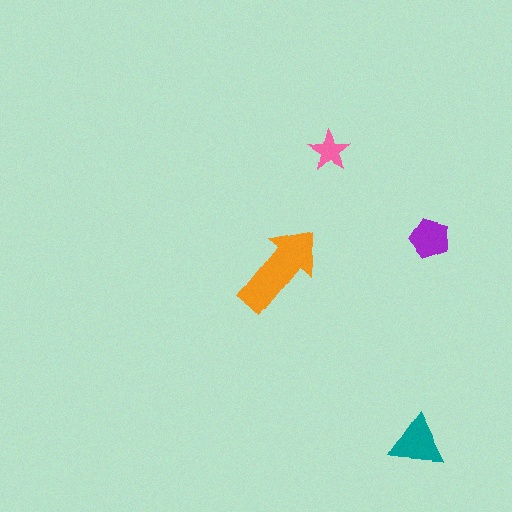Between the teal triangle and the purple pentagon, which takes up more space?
The teal triangle.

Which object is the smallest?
The pink star.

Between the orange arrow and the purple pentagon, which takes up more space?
The orange arrow.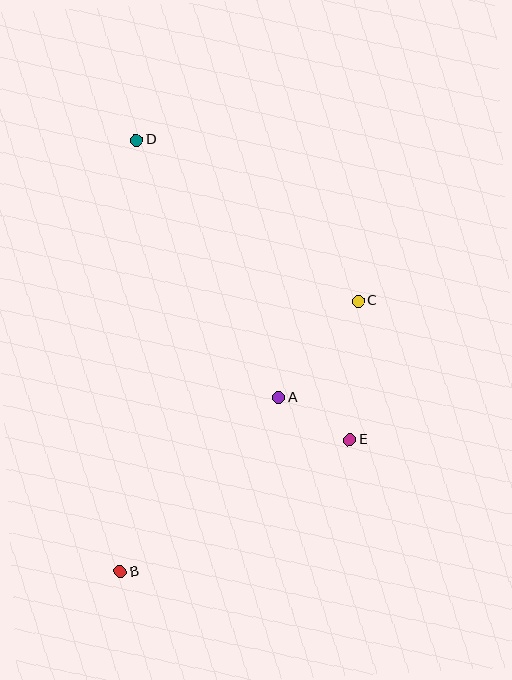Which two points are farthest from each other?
Points B and D are farthest from each other.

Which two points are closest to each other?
Points A and E are closest to each other.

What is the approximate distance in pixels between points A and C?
The distance between A and C is approximately 125 pixels.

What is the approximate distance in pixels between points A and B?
The distance between A and B is approximately 235 pixels.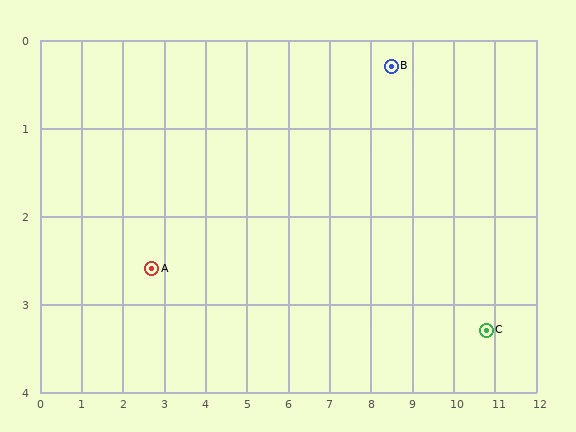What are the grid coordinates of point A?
Point A is at approximately (2.7, 2.6).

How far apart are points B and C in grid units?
Points B and C are about 3.8 grid units apart.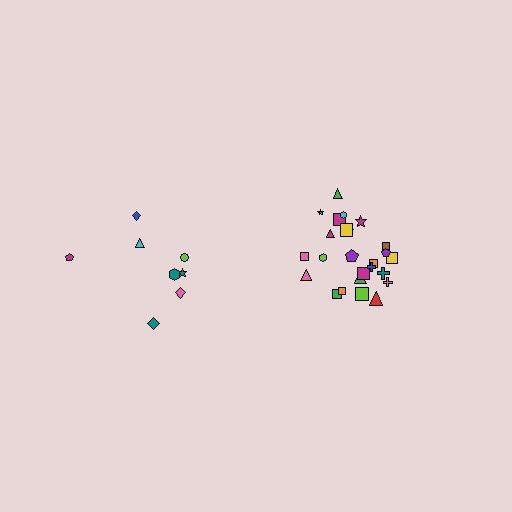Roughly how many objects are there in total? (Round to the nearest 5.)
Roughly 35 objects in total.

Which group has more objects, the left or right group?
The right group.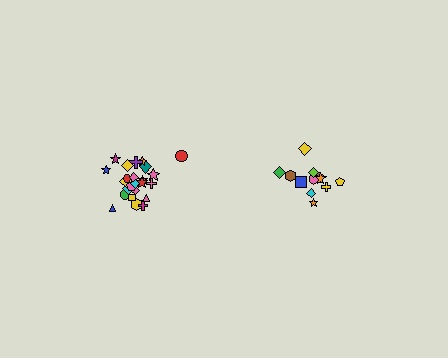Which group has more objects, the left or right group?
The left group.